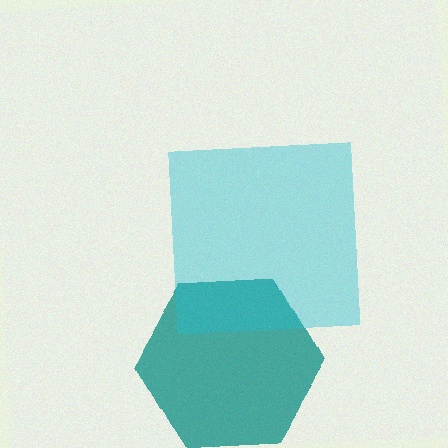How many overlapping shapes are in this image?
There are 2 overlapping shapes in the image.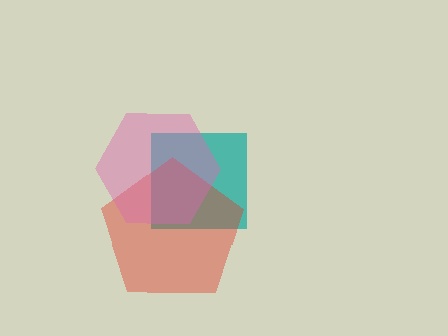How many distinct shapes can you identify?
There are 3 distinct shapes: a teal square, a red pentagon, a pink hexagon.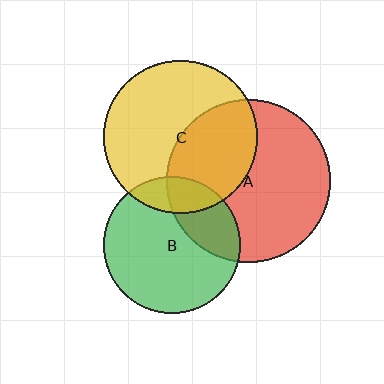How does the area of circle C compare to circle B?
Approximately 1.3 times.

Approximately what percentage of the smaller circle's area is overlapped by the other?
Approximately 15%.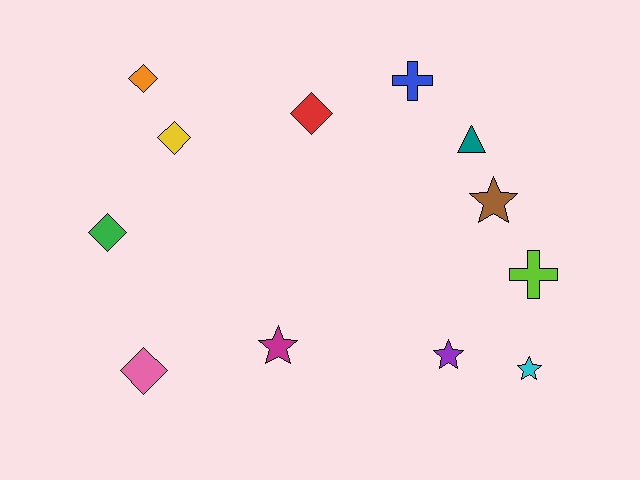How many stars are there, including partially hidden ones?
There are 4 stars.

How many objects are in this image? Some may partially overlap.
There are 12 objects.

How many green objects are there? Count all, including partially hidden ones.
There is 1 green object.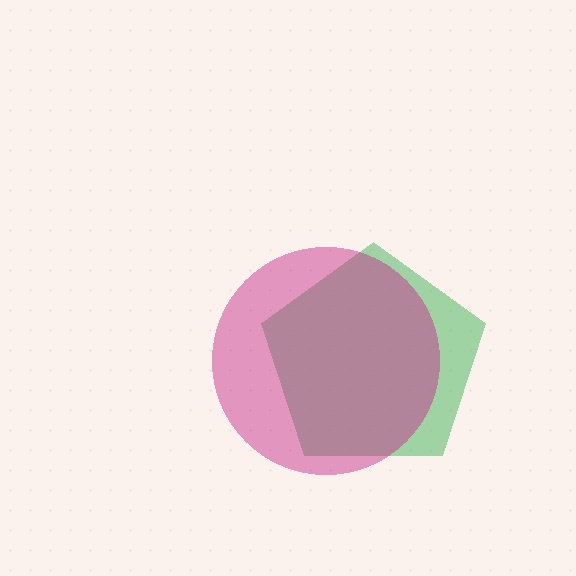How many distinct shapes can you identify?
There are 2 distinct shapes: a green pentagon, a magenta circle.